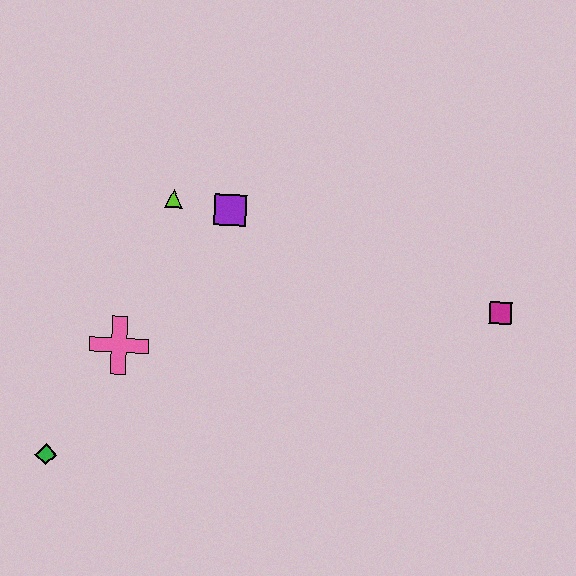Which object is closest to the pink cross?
The green diamond is closest to the pink cross.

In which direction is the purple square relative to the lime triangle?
The purple square is to the right of the lime triangle.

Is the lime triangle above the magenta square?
Yes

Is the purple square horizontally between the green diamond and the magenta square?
Yes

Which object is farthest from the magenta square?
The green diamond is farthest from the magenta square.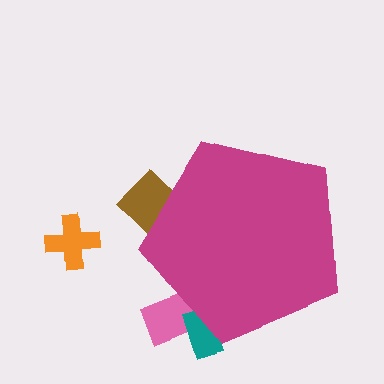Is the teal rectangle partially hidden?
Yes, the teal rectangle is partially hidden behind the magenta pentagon.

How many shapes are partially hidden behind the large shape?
3 shapes are partially hidden.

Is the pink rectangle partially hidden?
Yes, the pink rectangle is partially hidden behind the magenta pentagon.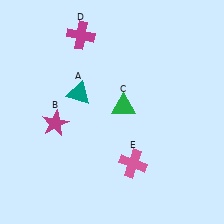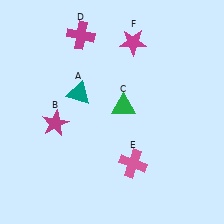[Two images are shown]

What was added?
A magenta star (F) was added in Image 2.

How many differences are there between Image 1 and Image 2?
There is 1 difference between the two images.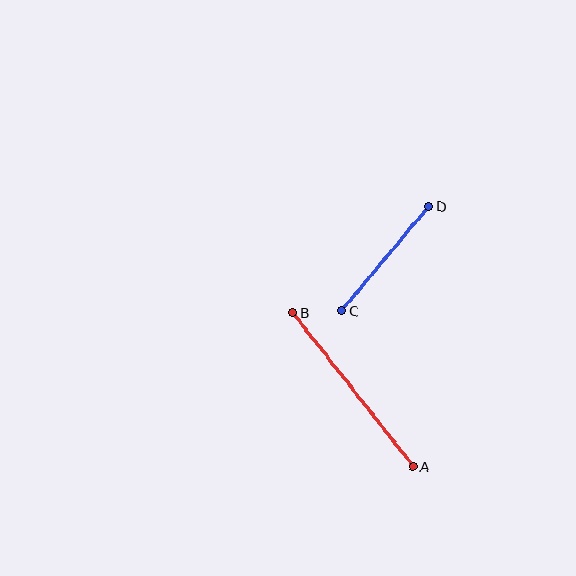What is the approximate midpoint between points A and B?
The midpoint is at approximately (353, 389) pixels.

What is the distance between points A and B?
The distance is approximately 195 pixels.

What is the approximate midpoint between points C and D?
The midpoint is at approximately (385, 259) pixels.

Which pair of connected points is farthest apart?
Points A and B are farthest apart.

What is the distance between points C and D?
The distance is approximately 136 pixels.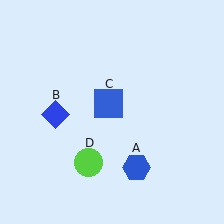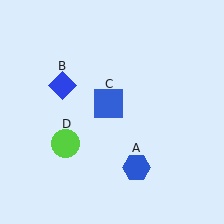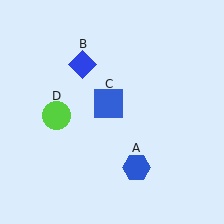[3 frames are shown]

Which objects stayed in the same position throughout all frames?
Blue hexagon (object A) and blue square (object C) remained stationary.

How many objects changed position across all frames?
2 objects changed position: blue diamond (object B), lime circle (object D).